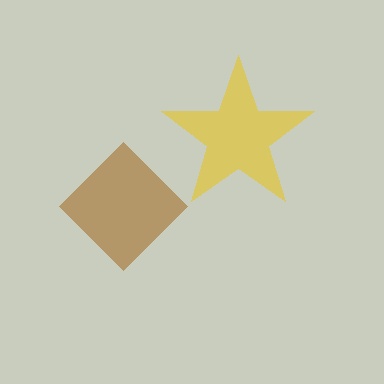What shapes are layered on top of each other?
The layered shapes are: a brown diamond, a yellow star.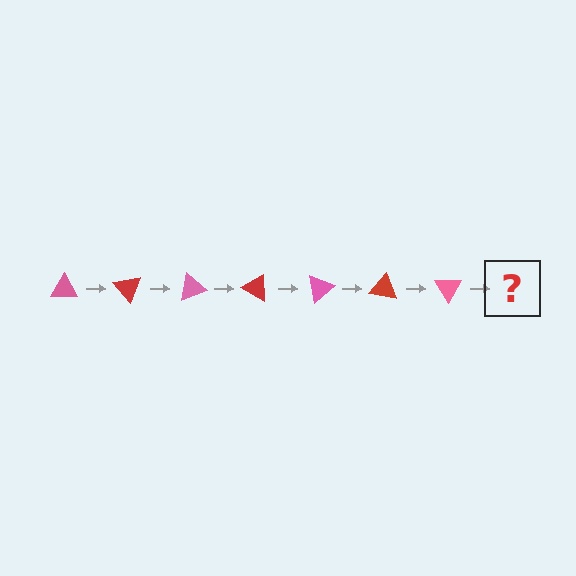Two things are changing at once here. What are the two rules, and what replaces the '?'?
The two rules are that it rotates 50 degrees each step and the color cycles through pink and red. The '?' should be a red triangle, rotated 350 degrees from the start.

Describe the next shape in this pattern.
It should be a red triangle, rotated 350 degrees from the start.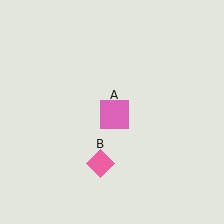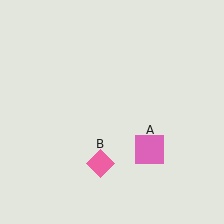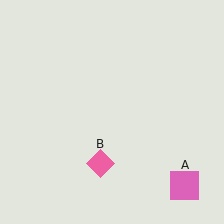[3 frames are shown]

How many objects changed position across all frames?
1 object changed position: pink square (object A).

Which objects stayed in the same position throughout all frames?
Pink diamond (object B) remained stationary.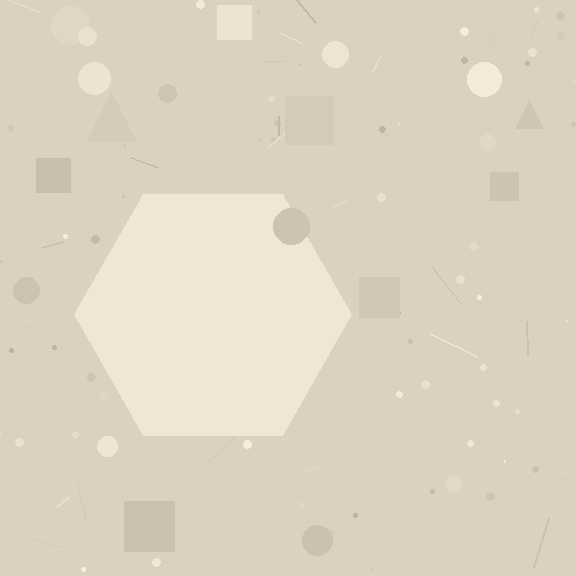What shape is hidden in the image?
A hexagon is hidden in the image.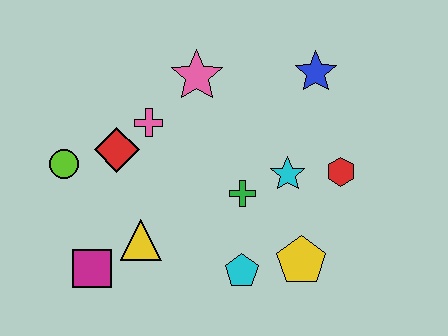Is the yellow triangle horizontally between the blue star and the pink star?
No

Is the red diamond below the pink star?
Yes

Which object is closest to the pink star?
The pink cross is closest to the pink star.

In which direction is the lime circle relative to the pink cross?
The lime circle is to the left of the pink cross.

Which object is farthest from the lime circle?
The red hexagon is farthest from the lime circle.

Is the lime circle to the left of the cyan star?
Yes